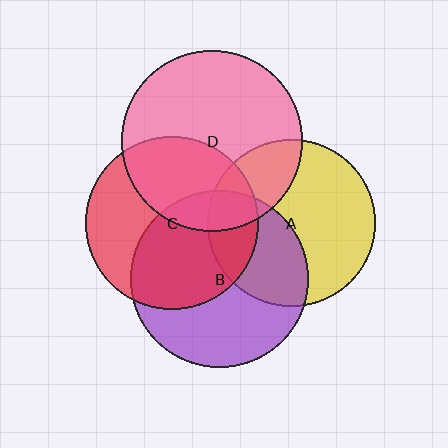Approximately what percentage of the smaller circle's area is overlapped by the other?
Approximately 25%.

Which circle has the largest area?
Circle D (pink).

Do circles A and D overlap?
Yes.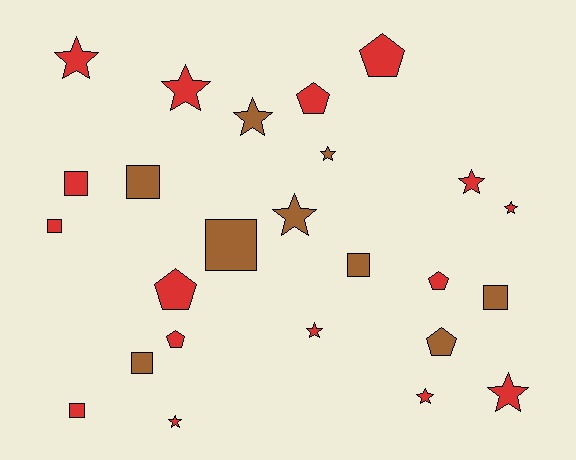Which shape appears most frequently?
Star, with 11 objects.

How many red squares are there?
There are 3 red squares.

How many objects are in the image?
There are 25 objects.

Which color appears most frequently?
Red, with 16 objects.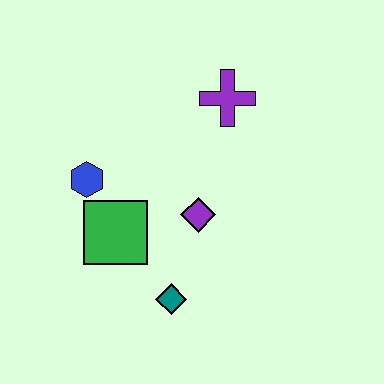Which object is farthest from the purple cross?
The teal diamond is farthest from the purple cross.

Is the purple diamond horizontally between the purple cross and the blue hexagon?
Yes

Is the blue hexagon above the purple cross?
No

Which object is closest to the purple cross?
The purple diamond is closest to the purple cross.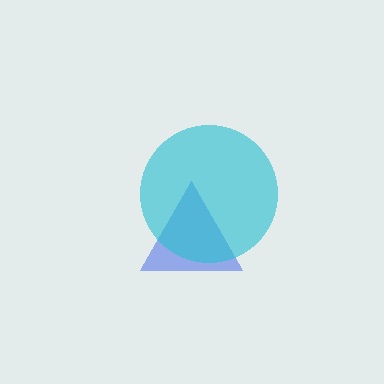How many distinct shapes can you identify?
There are 2 distinct shapes: a blue triangle, a cyan circle.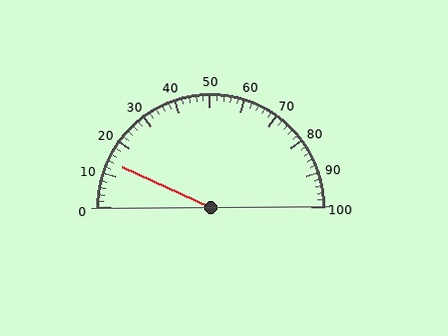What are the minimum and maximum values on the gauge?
The gauge ranges from 0 to 100.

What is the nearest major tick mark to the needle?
The nearest major tick mark is 10.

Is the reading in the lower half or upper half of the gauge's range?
The reading is in the lower half of the range (0 to 100).